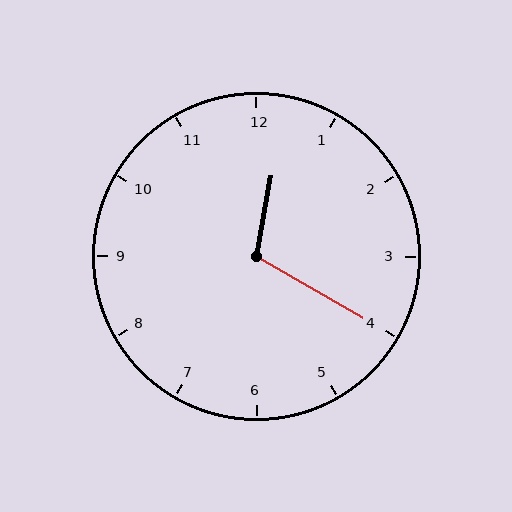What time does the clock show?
12:20.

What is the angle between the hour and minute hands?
Approximately 110 degrees.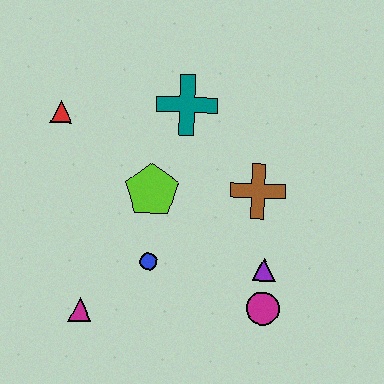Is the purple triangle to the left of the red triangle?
No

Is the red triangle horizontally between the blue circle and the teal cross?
No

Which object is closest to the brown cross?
The purple triangle is closest to the brown cross.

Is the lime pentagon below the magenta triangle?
No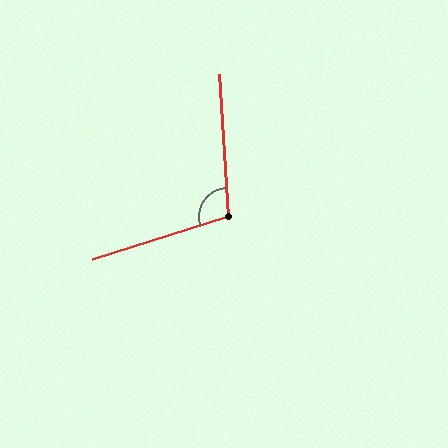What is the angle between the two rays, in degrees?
Approximately 104 degrees.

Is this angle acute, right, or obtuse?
It is obtuse.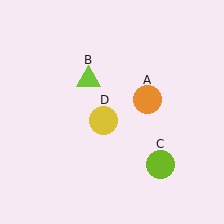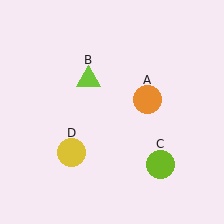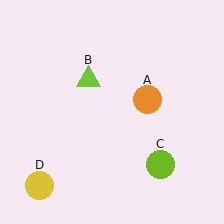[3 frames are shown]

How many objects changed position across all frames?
1 object changed position: yellow circle (object D).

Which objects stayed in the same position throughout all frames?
Orange circle (object A) and lime triangle (object B) and lime circle (object C) remained stationary.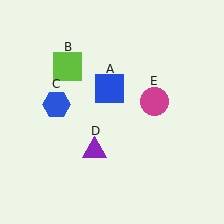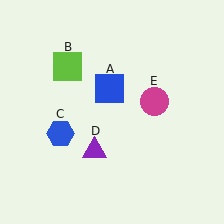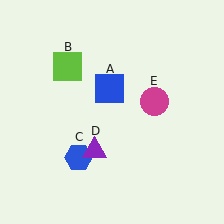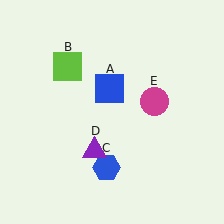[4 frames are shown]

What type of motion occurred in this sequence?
The blue hexagon (object C) rotated counterclockwise around the center of the scene.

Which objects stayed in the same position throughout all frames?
Blue square (object A) and lime square (object B) and purple triangle (object D) and magenta circle (object E) remained stationary.